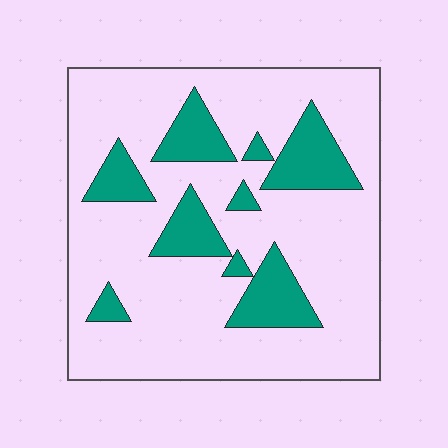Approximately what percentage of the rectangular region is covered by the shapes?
Approximately 20%.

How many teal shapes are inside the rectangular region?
9.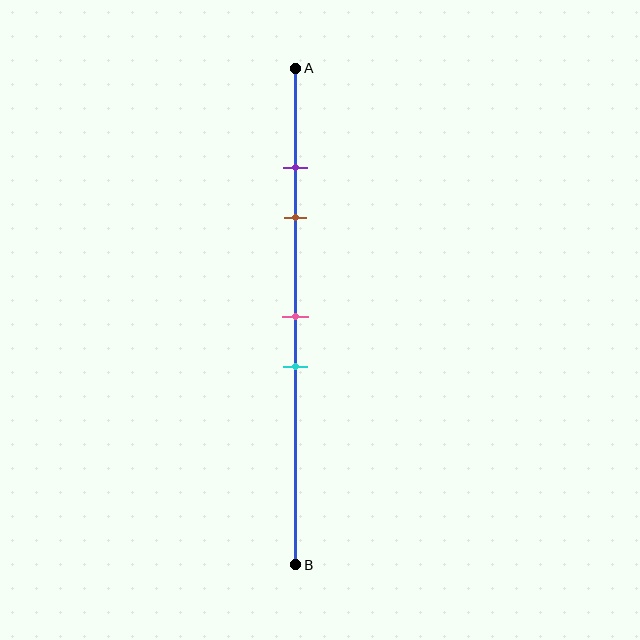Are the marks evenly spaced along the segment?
No, the marks are not evenly spaced.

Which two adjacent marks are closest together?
The purple and brown marks are the closest adjacent pair.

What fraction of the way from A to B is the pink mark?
The pink mark is approximately 50% (0.5) of the way from A to B.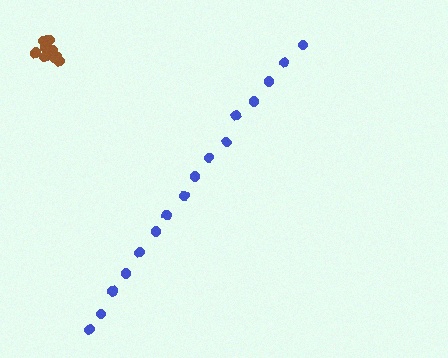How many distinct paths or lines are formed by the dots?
There are 2 distinct paths.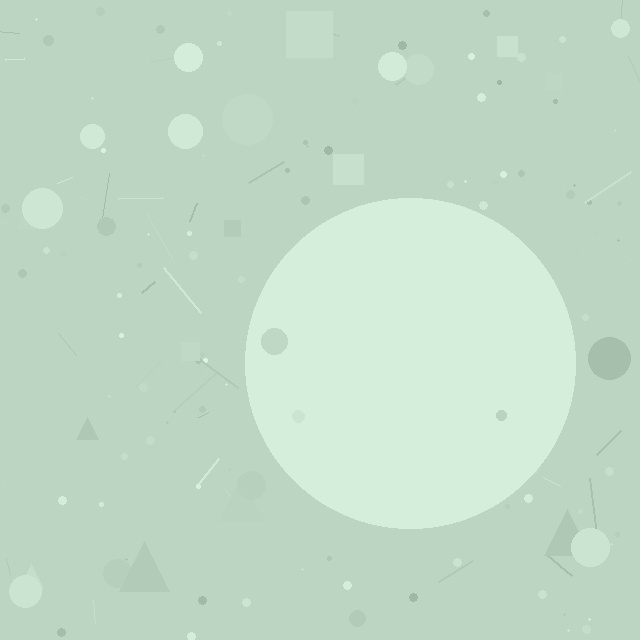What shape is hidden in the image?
A circle is hidden in the image.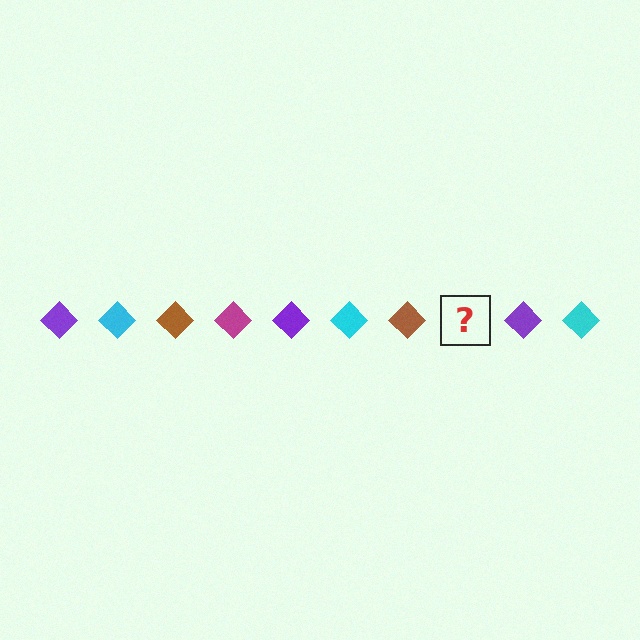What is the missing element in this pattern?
The missing element is a magenta diamond.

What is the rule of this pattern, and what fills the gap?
The rule is that the pattern cycles through purple, cyan, brown, magenta diamonds. The gap should be filled with a magenta diamond.